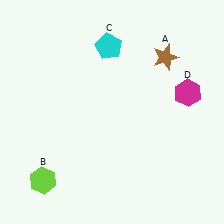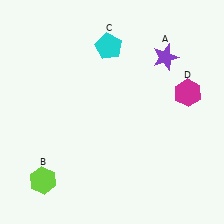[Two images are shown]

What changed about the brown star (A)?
In Image 1, A is brown. In Image 2, it changed to purple.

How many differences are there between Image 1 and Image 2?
There is 1 difference between the two images.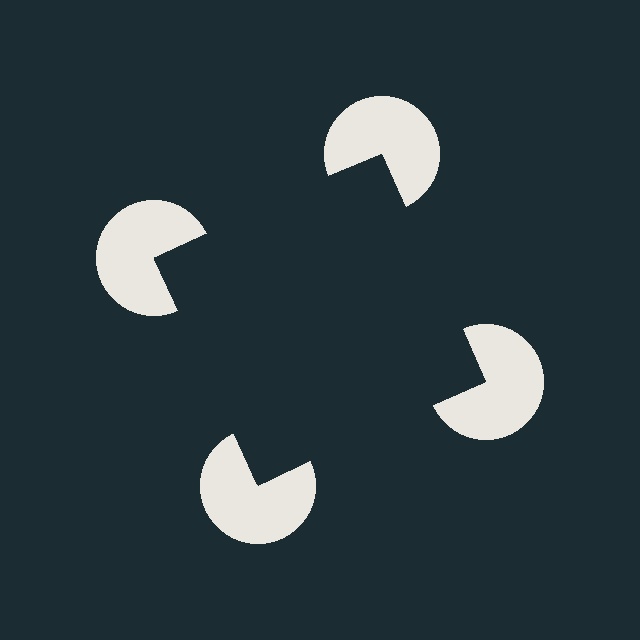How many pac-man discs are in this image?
There are 4 — one at each vertex of the illusory square.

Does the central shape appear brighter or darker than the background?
It typically appears slightly darker than the background, even though no actual brightness change is drawn.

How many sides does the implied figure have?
4 sides.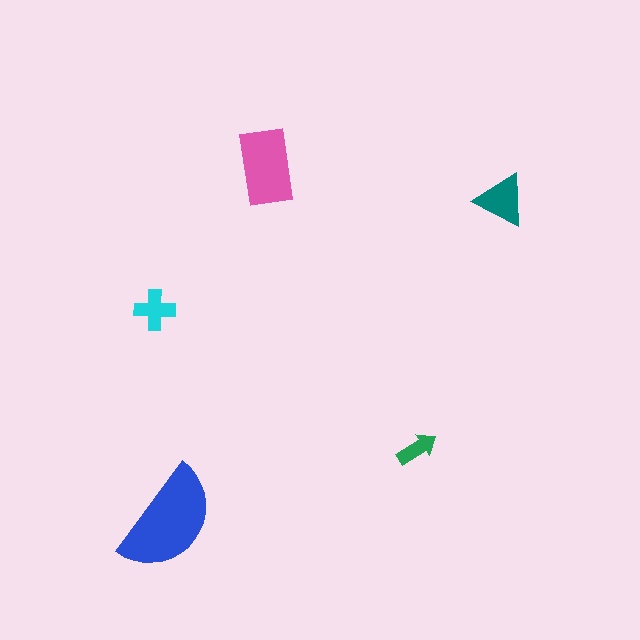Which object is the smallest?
The green arrow.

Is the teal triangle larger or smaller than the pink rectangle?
Smaller.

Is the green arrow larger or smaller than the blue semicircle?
Smaller.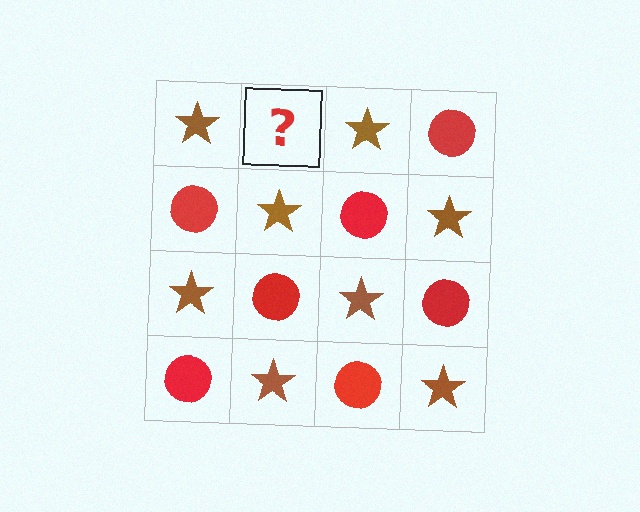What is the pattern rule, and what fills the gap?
The rule is that it alternates brown star and red circle in a checkerboard pattern. The gap should be filled with a red circle.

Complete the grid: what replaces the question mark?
The question mark should be replaced with a red circle.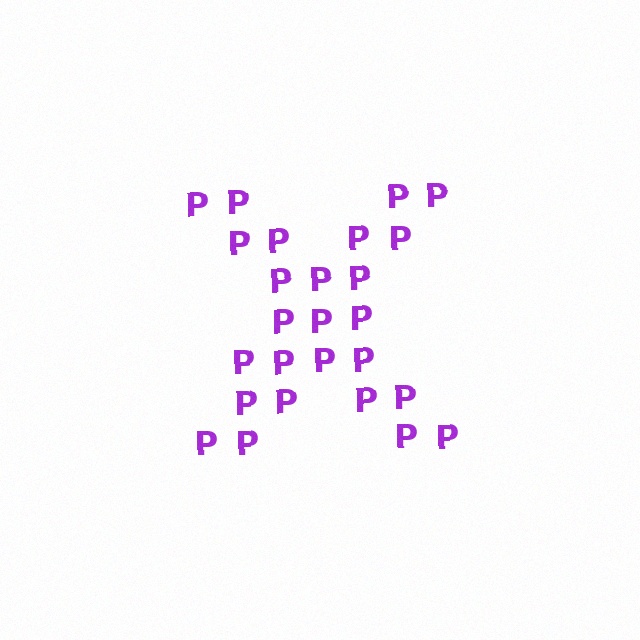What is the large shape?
The large shape is the letter X.